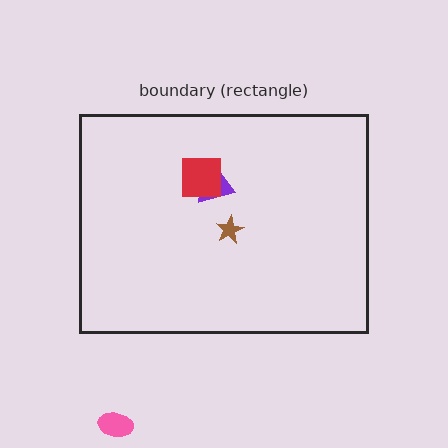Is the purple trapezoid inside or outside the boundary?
Inside.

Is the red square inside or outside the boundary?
Inside.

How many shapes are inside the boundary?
3 inside, 1 outside.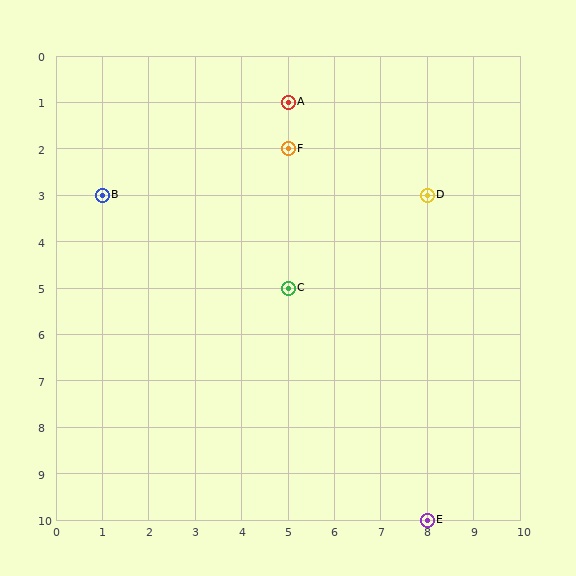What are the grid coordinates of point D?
Point D is at grid coordinates (8, 3).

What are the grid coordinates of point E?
Point E is at grid coordinates (8, 10).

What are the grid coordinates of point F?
Point F is at grid coordinates (5, 2).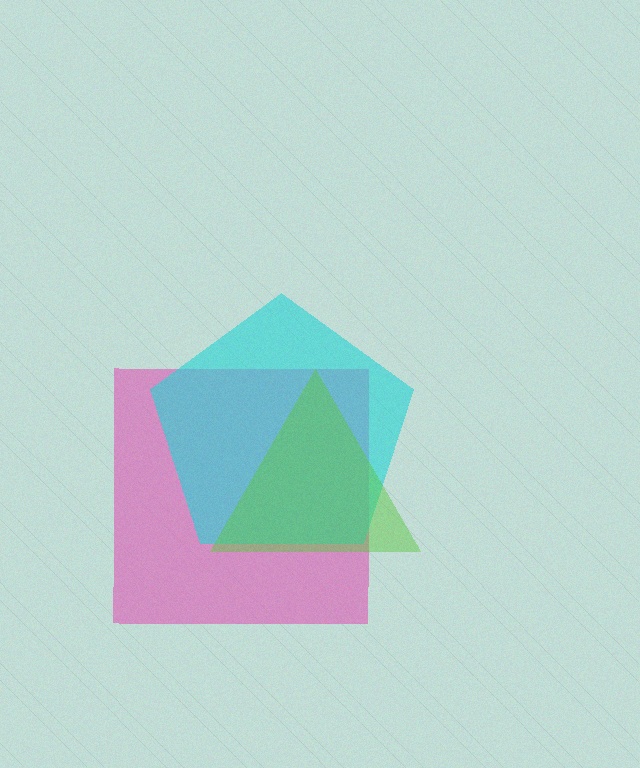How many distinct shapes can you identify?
There are 3 distinct shapes: a pink square, a cyan pentagon, a lime triangle.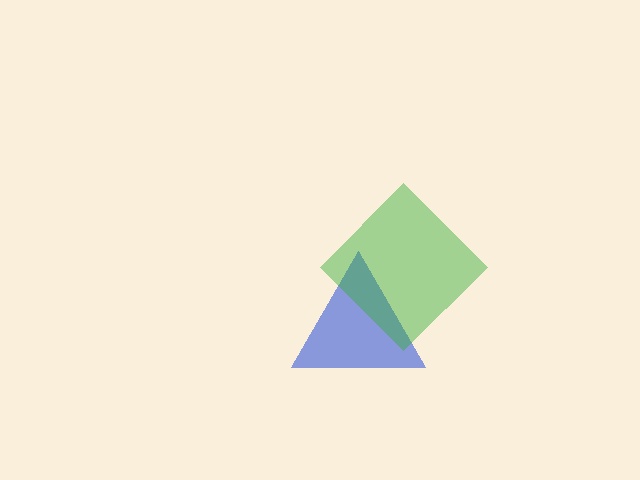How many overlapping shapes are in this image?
There are 2 overlapping shapes in the image.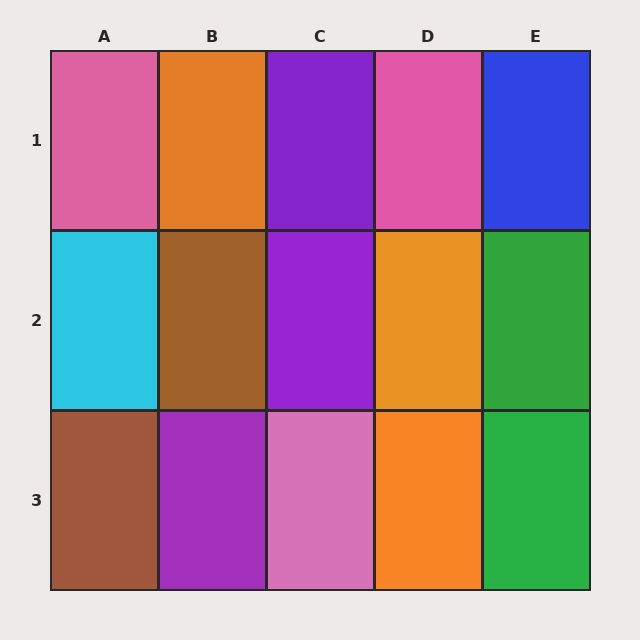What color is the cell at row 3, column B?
Purple.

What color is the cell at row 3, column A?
Brown.